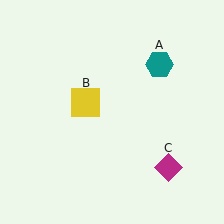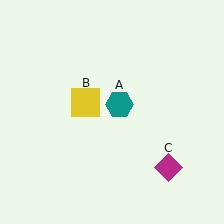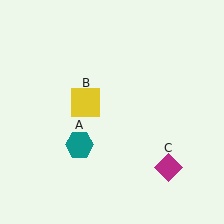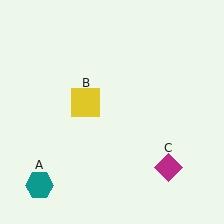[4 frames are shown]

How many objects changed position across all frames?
1 object changed position: teal hexagon (object A).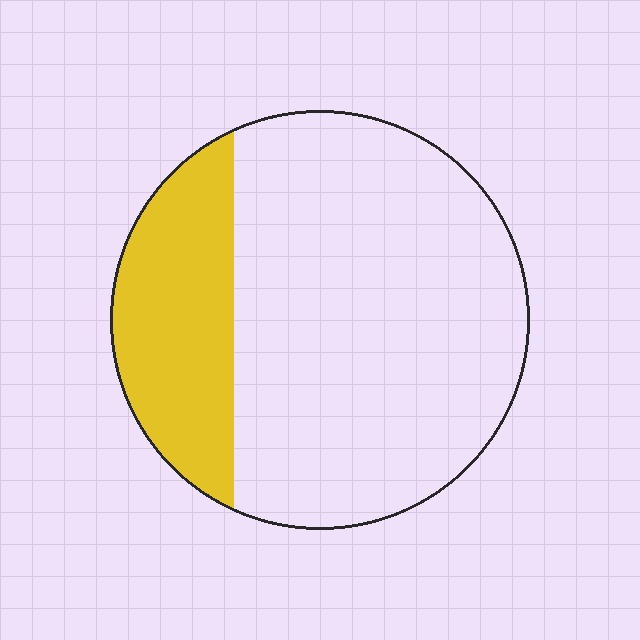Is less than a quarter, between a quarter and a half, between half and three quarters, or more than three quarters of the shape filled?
Less than a quarter.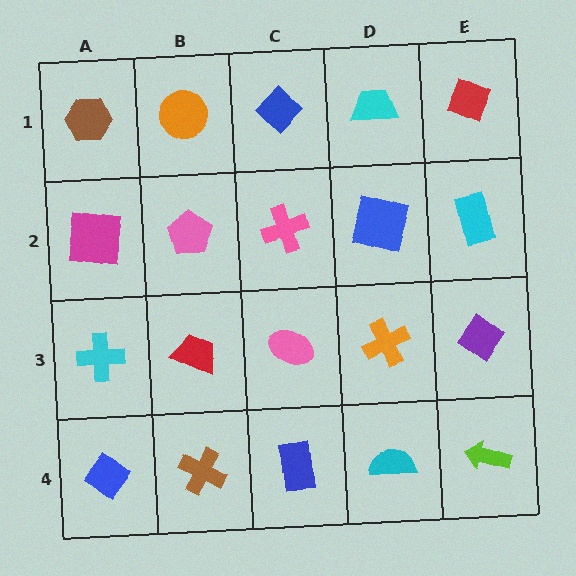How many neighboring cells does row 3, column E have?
3.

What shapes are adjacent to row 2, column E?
A red diamond (row 1, column E), a purple diamond (row 3, column E), a blue square (row 2, column D).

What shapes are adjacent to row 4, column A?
A cyan cross (row 3, column A), a brown cross (row 4, column B).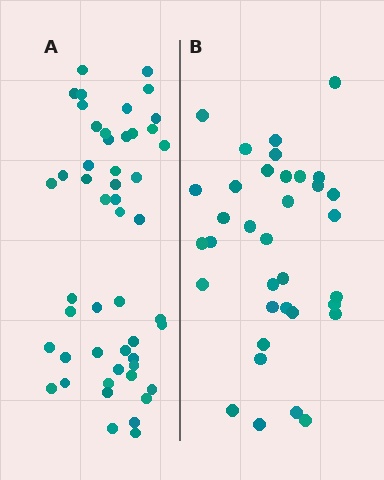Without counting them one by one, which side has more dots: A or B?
Region A (the left region) has more dots.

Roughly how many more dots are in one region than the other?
Region A has approximately 15 more dots than region B.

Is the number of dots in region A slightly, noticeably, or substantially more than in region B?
Region A has noticeably more, but not dramatically so. The ratio is roughly 1.4 to 1.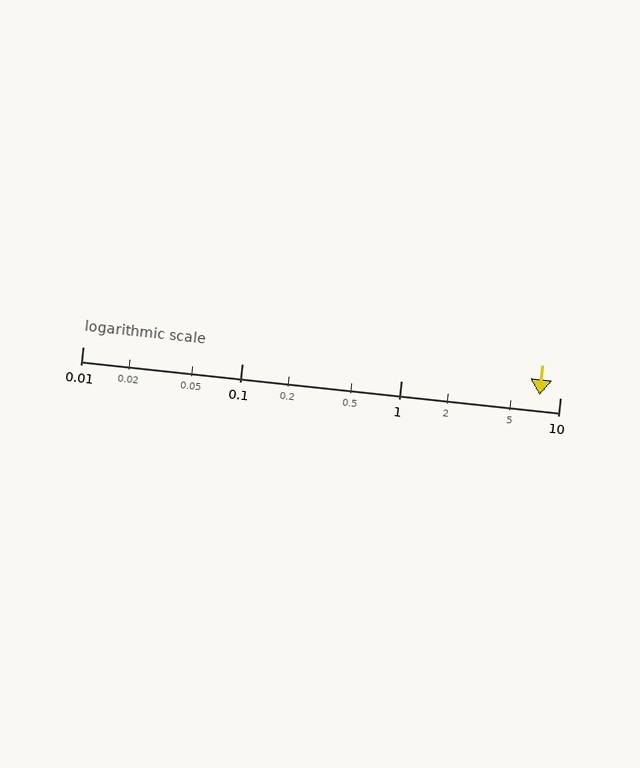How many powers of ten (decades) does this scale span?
The scale spans 3 decades, from 0.01 to 10.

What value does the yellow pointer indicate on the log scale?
The pointer indicates approximately 7.4.